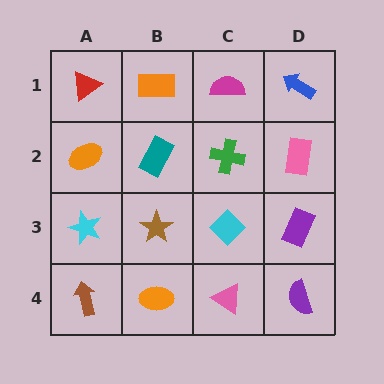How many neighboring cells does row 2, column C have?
4.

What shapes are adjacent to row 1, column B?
A teal rectangle (row 2, column B), a red triangle (row 1, column A), a magenta semicircle (row 1, column C).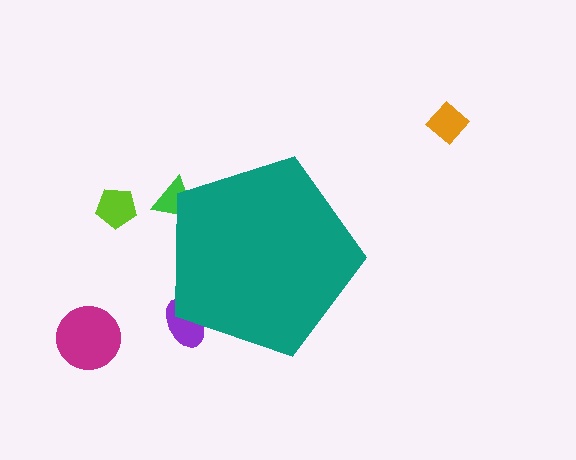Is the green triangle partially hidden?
Yes, the green triangle is partially hidden behind the teal pentagon.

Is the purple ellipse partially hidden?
Yes, the purple ellipse is partially hidden behind the teal pentagon.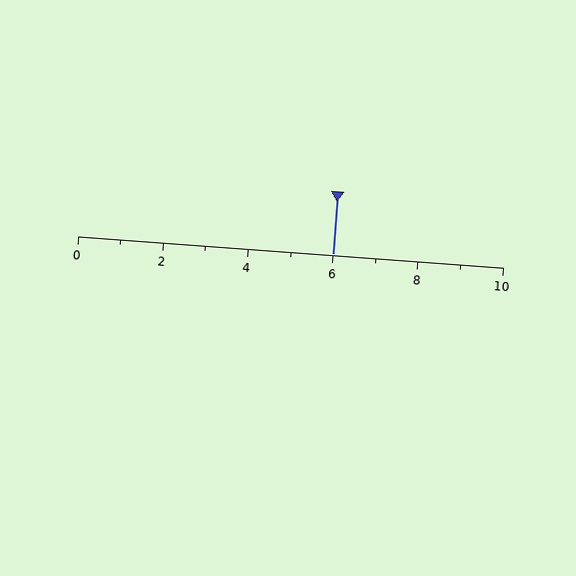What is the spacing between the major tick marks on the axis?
The major ticks are spaced 2 apart.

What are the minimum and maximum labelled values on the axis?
The axis runs from 0 to 10.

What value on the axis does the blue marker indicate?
The marker indicates approximately 6.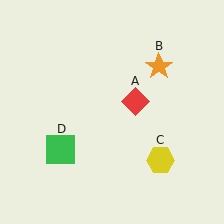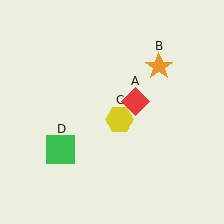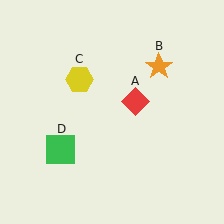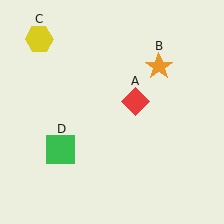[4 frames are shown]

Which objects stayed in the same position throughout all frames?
Red diamond (object A) and orange star (object B) and green square (object D) remained stationary.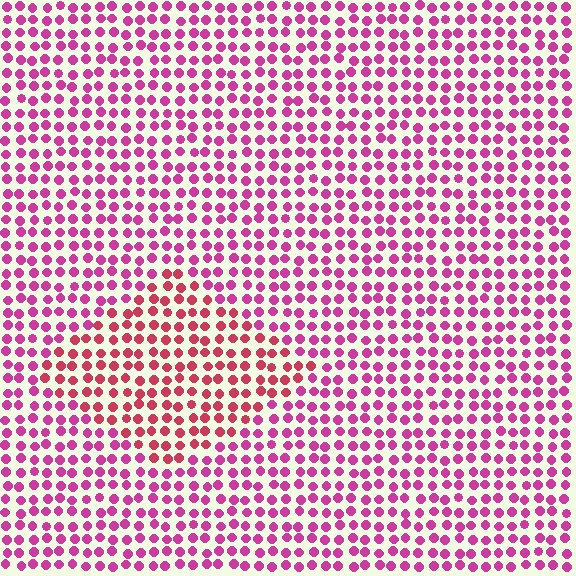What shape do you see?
I see a diamond.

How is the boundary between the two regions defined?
The boundary is defined purely by a slight shift in hue (about 28 degrees). Spacing, size, and orientation are identical on both sides.